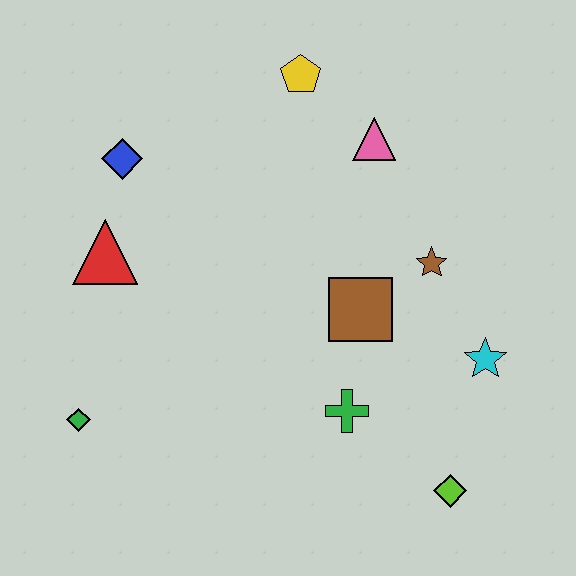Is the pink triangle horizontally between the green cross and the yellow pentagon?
No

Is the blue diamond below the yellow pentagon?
Yes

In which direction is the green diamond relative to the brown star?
The green diamond is to the left of the brown star.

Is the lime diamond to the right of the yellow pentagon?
Yes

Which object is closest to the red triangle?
The blue diamond is closest to the red triangle.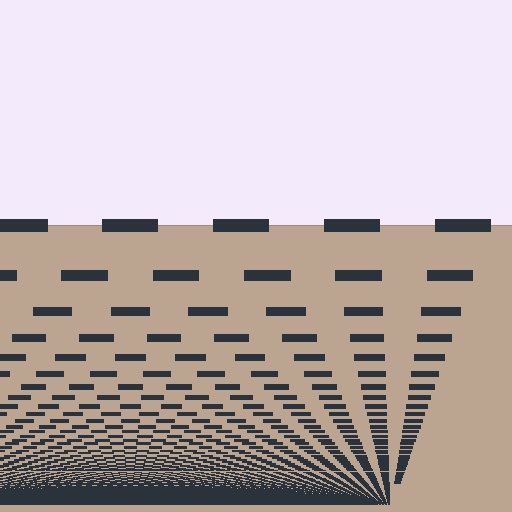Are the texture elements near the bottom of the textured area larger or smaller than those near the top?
Smaller. The gradient is inverted — elements near the bottom are smaller and denser.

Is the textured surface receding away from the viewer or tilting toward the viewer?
The surface appears to tilt toward the viewer. Texture elements get larger and sparser toward the top.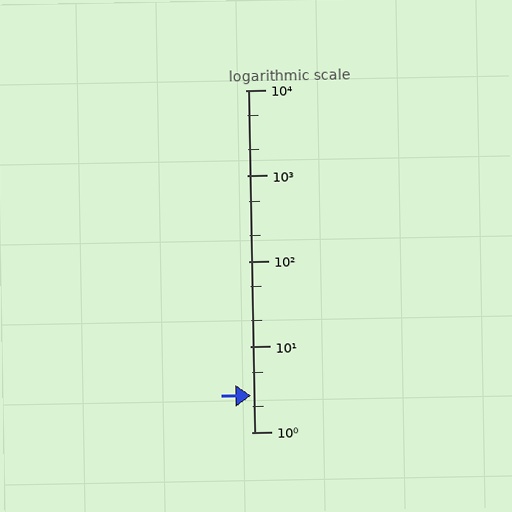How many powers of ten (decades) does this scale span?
The scale spans 4 decades, from 1 to 10000.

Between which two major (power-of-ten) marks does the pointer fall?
The pointer is between 1 and 10.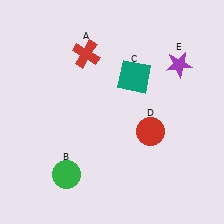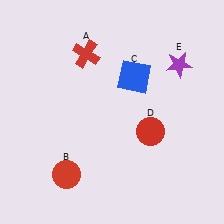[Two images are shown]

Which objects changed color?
B changed from green to red. C changed from teal to blue.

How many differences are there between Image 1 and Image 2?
There are 2 differences between the two images.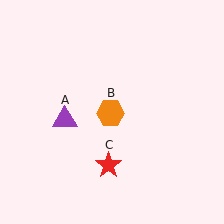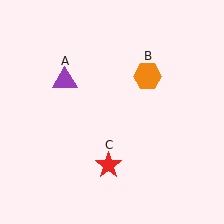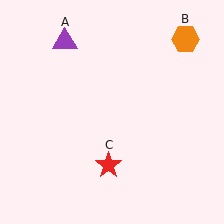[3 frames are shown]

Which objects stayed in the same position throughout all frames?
Red star (object C) remained stationary.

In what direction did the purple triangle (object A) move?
The purple triangle (object A) moved up.